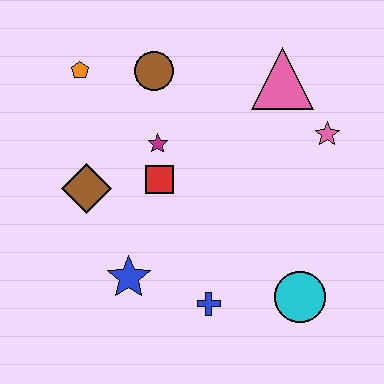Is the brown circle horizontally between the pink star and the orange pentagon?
Yes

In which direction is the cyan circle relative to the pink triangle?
The cyan circle is below the pink triangle.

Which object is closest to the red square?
The magenta star is closest to the red square.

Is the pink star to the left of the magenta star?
No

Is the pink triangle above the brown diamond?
Yes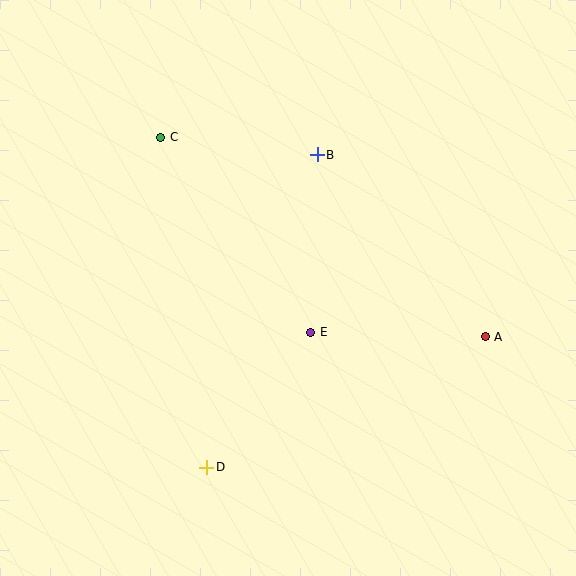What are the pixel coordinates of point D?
Point D is at (207, 467).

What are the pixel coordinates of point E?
Point E is at (311, 332).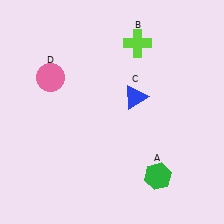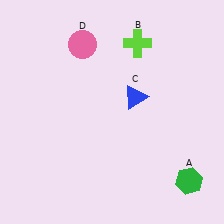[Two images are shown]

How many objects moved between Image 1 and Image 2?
2 objects moved between the two images.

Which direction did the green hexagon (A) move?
The green hexagon (A) moved right.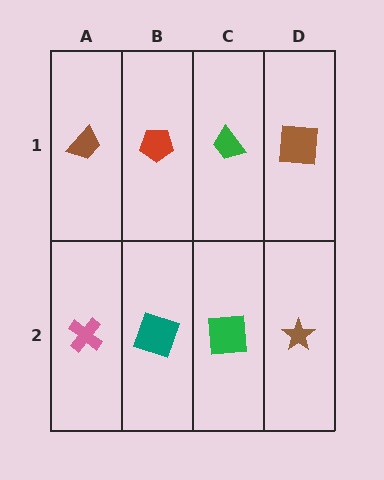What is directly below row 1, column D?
A brown star.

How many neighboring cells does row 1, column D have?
2.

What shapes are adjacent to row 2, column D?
A brown square (row 1, column D), a green square (row 2, column C).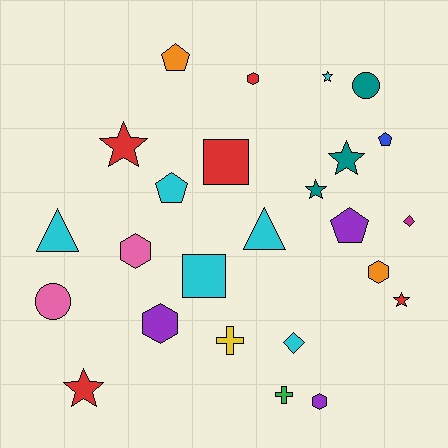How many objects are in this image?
There are 25 objects.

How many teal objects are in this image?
There are 3 teal objects.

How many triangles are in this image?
There are 2 triangles.